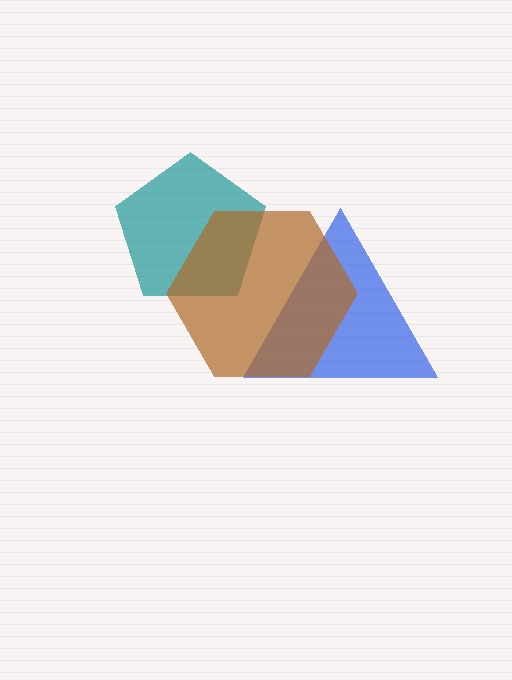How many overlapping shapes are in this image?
There are 3 overlapping shapes in the image.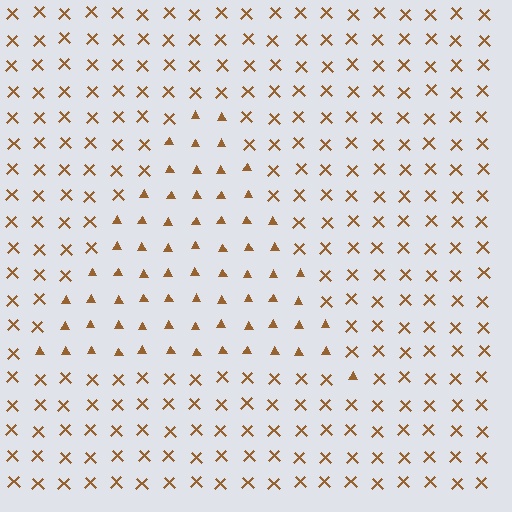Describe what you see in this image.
The image is filled with small brown elements arranged in a uniform grid. A triangle-shaped region contains triangles, while the surrounding area contains X marks. The boundary is defined purely by the change in element shape.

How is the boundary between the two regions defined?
The boundary is defined by a change in element shape: triangles inside vs. X marks outside. All elements share the same color and spacing.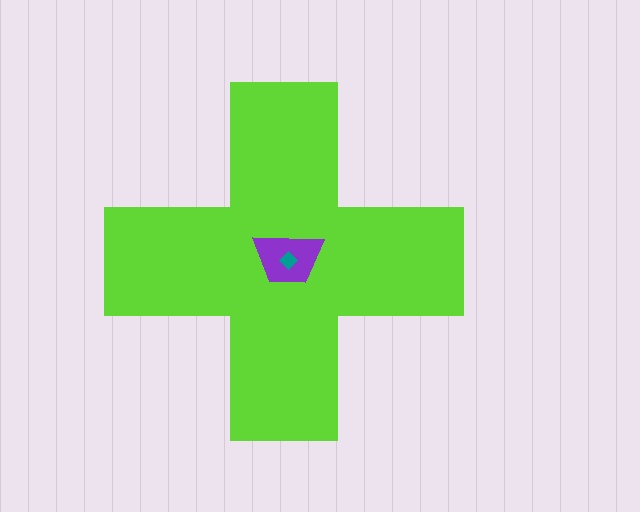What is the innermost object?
The teal diamond.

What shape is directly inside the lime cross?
The purple trapezoid.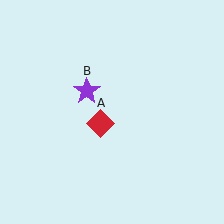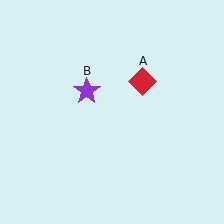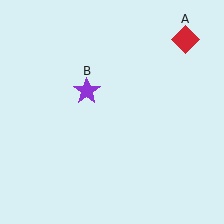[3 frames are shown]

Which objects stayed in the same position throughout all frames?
Purple star (object B) remained stationary.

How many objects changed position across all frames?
1 object changed position: red diamond (object A).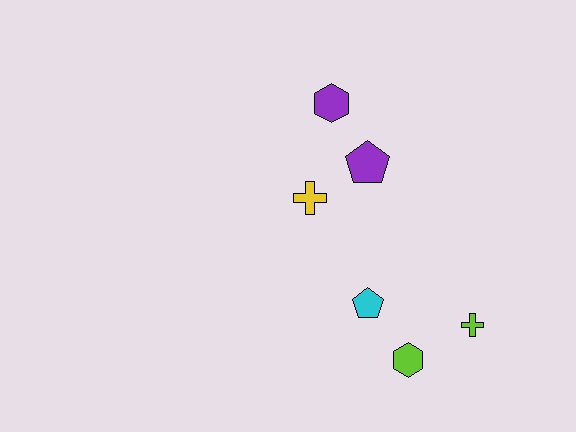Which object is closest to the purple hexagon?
The purple pentagon is closest to the purple hexagon.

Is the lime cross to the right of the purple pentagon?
Yes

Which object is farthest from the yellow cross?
The lime cross is farthest from the yellow cross.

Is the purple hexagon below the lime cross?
No